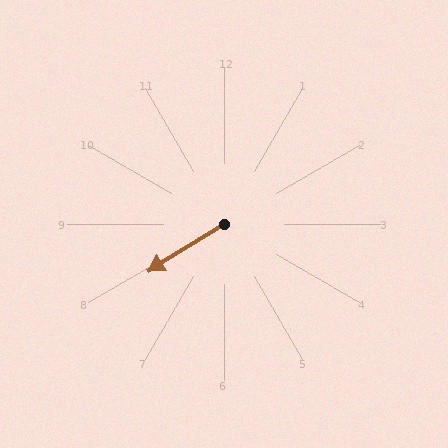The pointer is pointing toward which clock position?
Roughly 8 o'clock.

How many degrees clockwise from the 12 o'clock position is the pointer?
Approximately 238 degrees.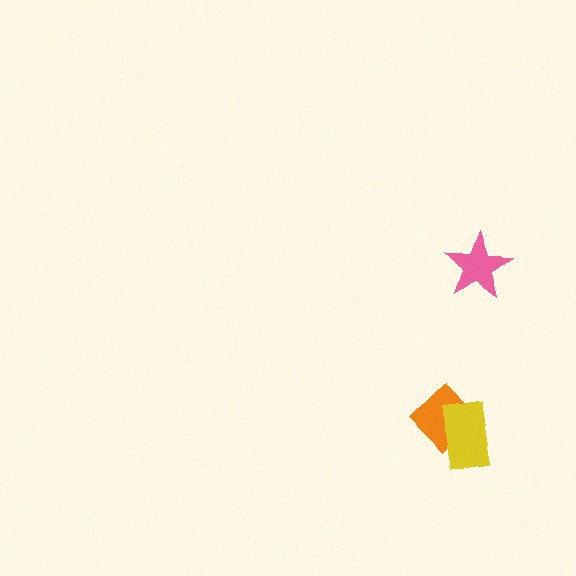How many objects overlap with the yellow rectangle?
1 object overlaps with the yellow rectangle.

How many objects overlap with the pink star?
0 objects overlap with the pink star.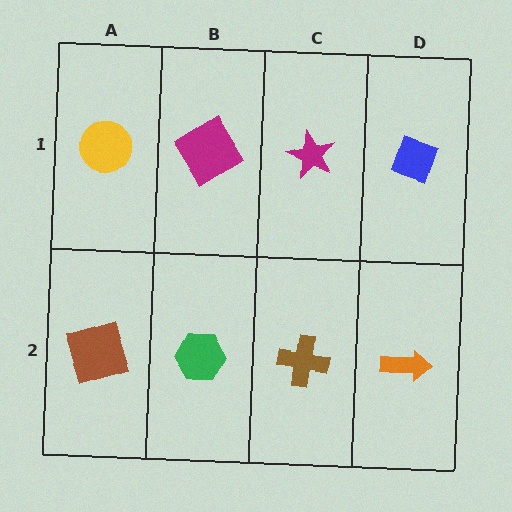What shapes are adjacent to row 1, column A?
A brown square (row 2, column A), a magenta diamond (row 1, column B).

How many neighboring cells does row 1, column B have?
3.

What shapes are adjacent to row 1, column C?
A brown cross (row 2, column C), a magenta diamond (row 1, column B), a blue diamond (row 1, column D).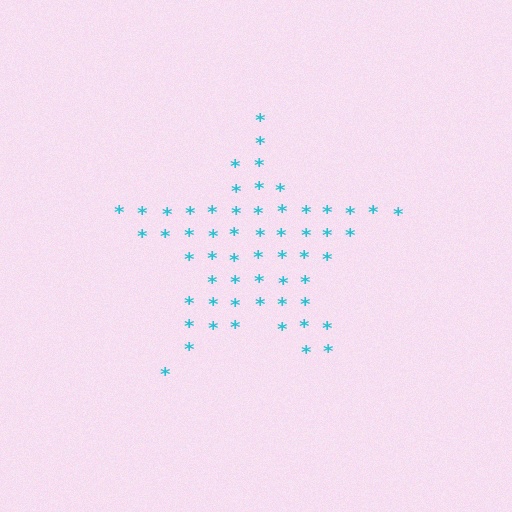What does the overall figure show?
The overall figure shows a star.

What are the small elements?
The small elements are asterisks.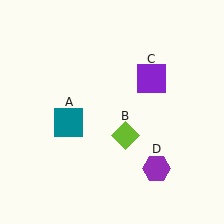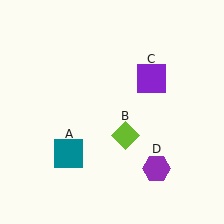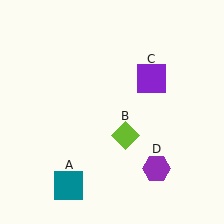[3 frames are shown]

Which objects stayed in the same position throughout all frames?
Lime diamond (object B) and purple square (object C) and purple hexagon (object D) remained stationary.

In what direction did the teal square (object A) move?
The teal square (object A) moved down.